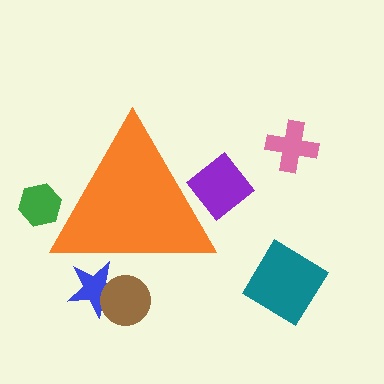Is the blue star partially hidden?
Yes, the blue star is partially hidden behind the orange triangle.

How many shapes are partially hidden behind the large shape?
4 shapes are partially hidden.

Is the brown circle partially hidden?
Yes, the brown circle is partially hidden behind the orange triangle.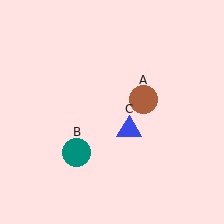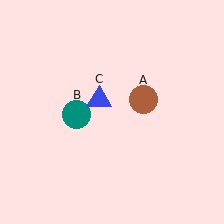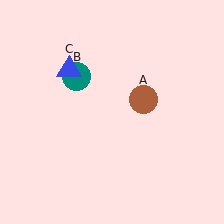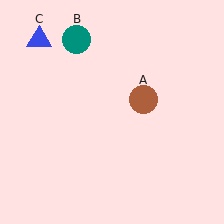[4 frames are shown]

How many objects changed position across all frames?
2 objects changed position: teal circle (object B), blue triangle (object C).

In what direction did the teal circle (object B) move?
The teal circle (object B) moved up.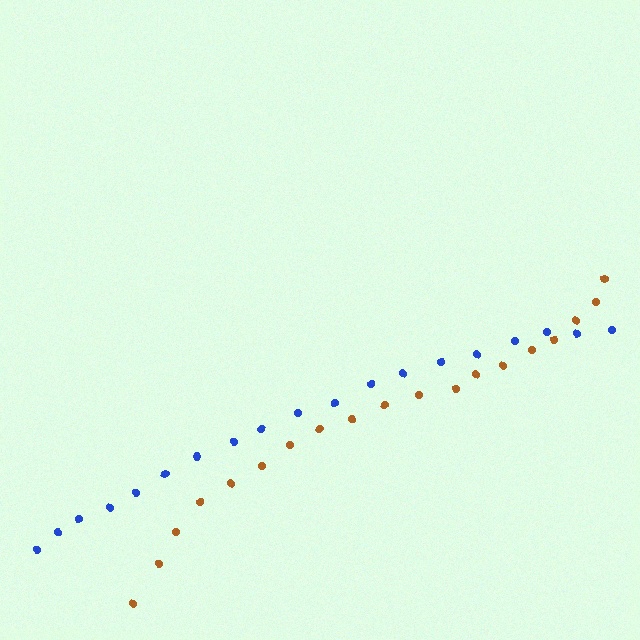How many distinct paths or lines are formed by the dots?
There are 2 distinct paths.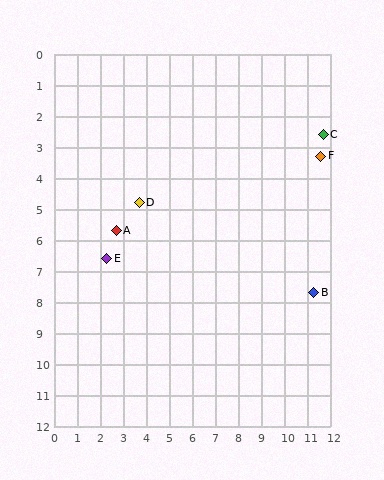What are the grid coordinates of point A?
Point A is at approximately (2.7, 5.7).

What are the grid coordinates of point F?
Point F is at approximately (11.6, 3.3).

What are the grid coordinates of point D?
Point D is at approximately (3.7, 4.8).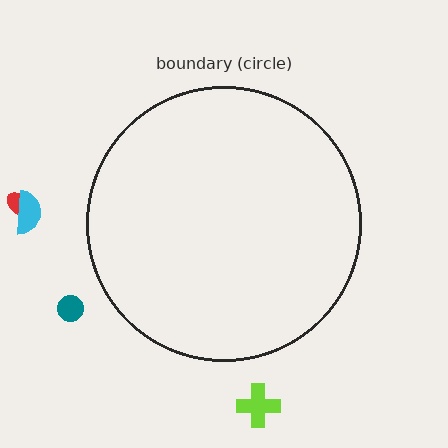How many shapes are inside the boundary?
0 inside, 4 outside.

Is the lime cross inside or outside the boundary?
Outside.